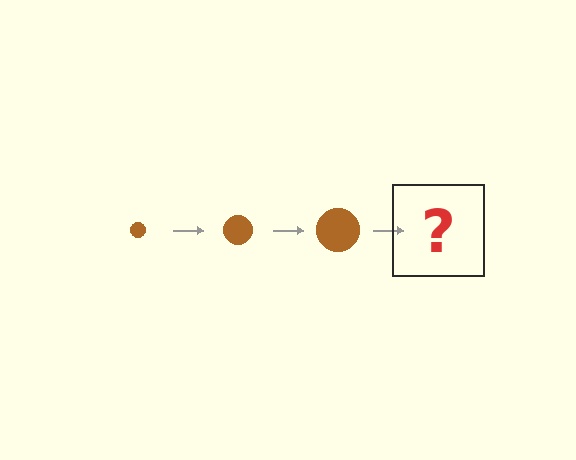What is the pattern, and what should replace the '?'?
The pattern is that the circle gets progressively larger each step. The '?' should be a brown circle, larger than the previous one.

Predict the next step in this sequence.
The next step is a brown circle, larger than the previous one.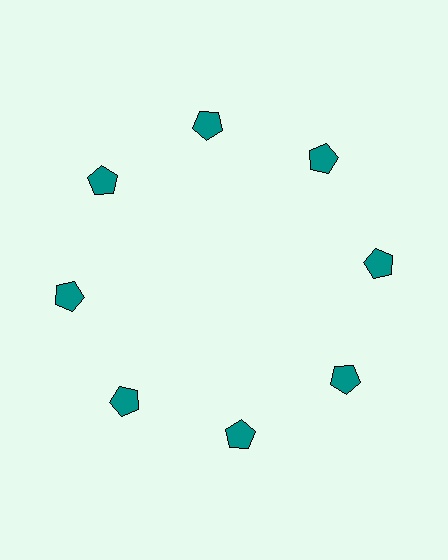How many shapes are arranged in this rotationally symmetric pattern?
There are 8 shapes, arranged in 8 groups of 1.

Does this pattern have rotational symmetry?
Yes, this pattern has 8-fold rotational symmetry. It looks the same after rotating 45 degrees around the center.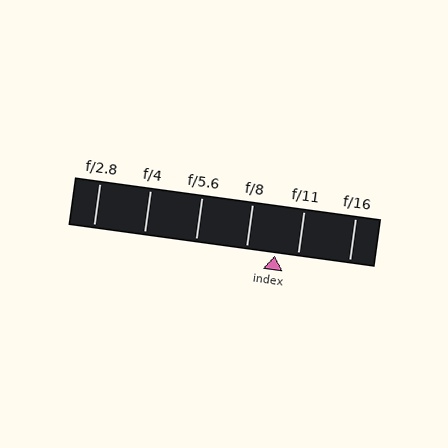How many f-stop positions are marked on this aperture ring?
There are 6 f-stop positions marked.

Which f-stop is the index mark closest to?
The index mark is closest to f/11.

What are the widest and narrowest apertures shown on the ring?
The widest aperture shown is f/2.8 and the narrowest is f/16.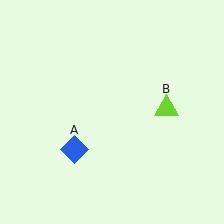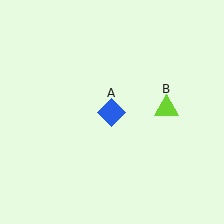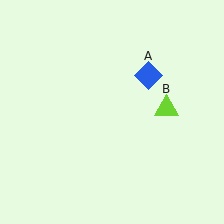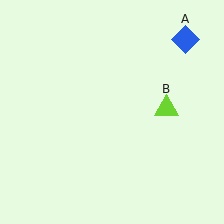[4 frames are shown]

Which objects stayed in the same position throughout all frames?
Lime triangle (object B) remained stationary.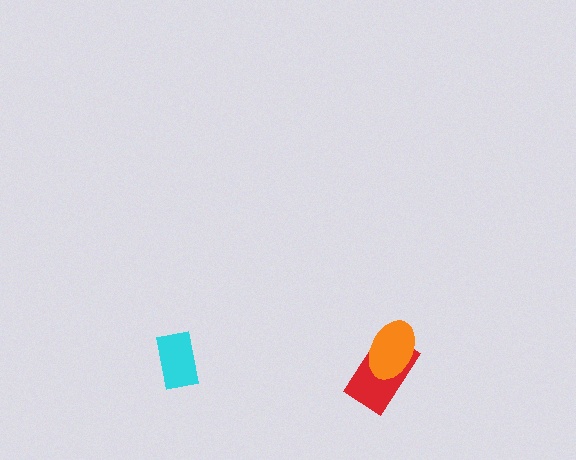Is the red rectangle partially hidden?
Yes, it is partially covered by another shape.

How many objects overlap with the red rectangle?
1 object overlaps with the red rectangle.